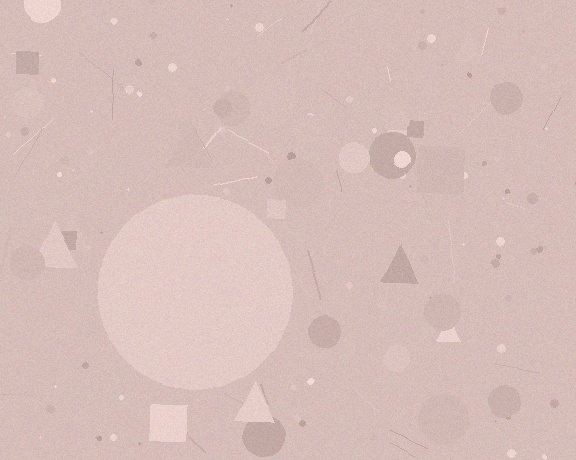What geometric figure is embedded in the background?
A circle is embedded in the background.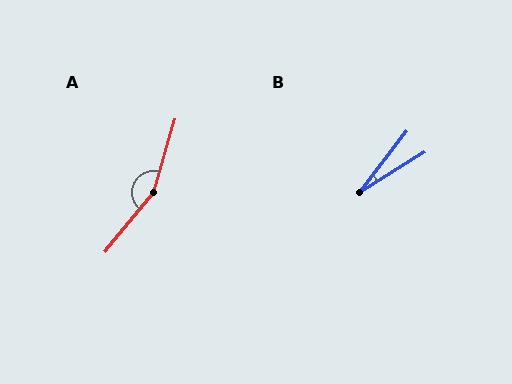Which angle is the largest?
A, at approximately 158 degrees.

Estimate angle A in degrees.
Approximately 158 degrees.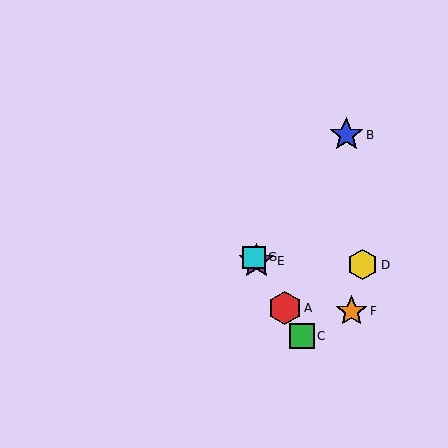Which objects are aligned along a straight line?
Objects A, C, E, G are aligned along a straight line.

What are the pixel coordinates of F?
Object F is at (352, 311).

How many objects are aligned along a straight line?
4 objects (A, C, E, G) are aligned along a straight line.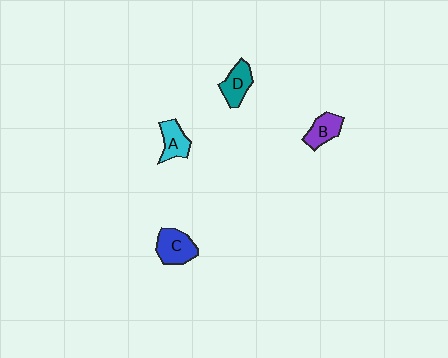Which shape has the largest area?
Shape C (blue).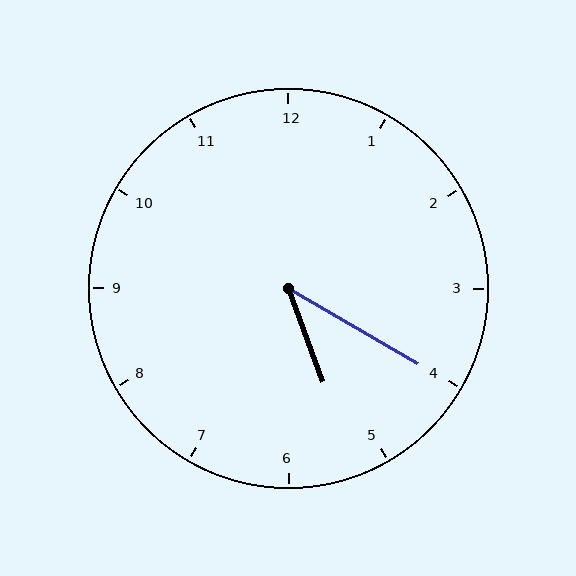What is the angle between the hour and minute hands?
Approximately 40 degrees.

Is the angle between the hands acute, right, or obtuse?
It is acute.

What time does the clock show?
5:20.